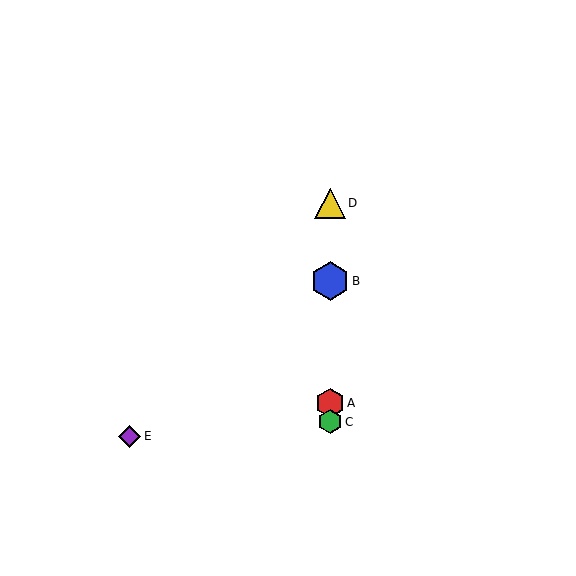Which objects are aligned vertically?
Objects A, B, C, D are aligned vertically.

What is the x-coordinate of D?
Object D is at x≈330.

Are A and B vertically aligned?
Yes, both are at x≈330.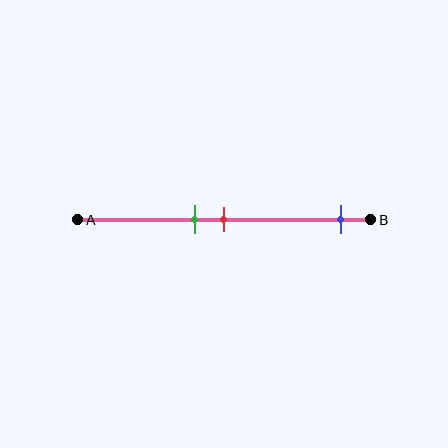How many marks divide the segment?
There are 3 marks dividing the segment.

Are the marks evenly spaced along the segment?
No, the marks are not evenly spaced.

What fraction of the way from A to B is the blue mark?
The blue mark is approximately 90% (0.9) of the way from A to B.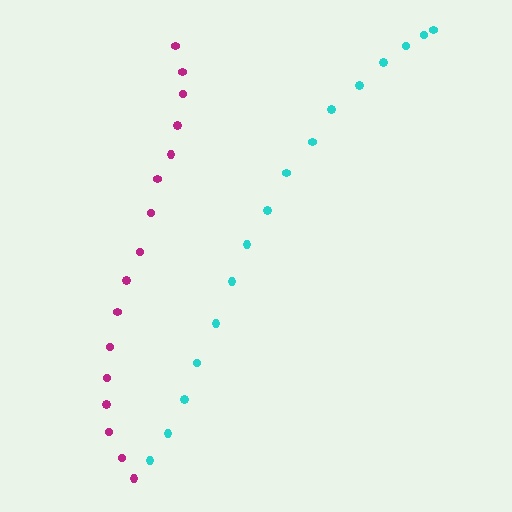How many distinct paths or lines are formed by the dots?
There are 2 distinct paths.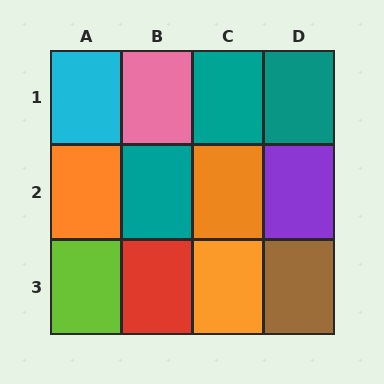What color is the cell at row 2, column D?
Purple.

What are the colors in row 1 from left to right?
Cyan, pink, teal, teal.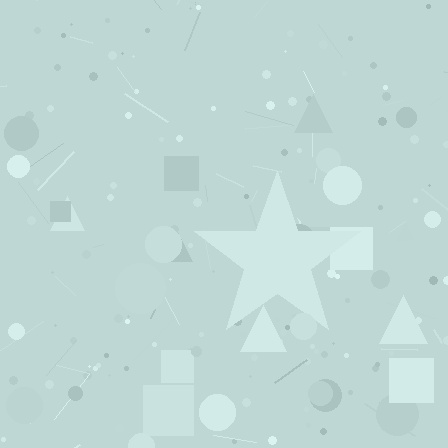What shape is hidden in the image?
A star is hidden in the image.